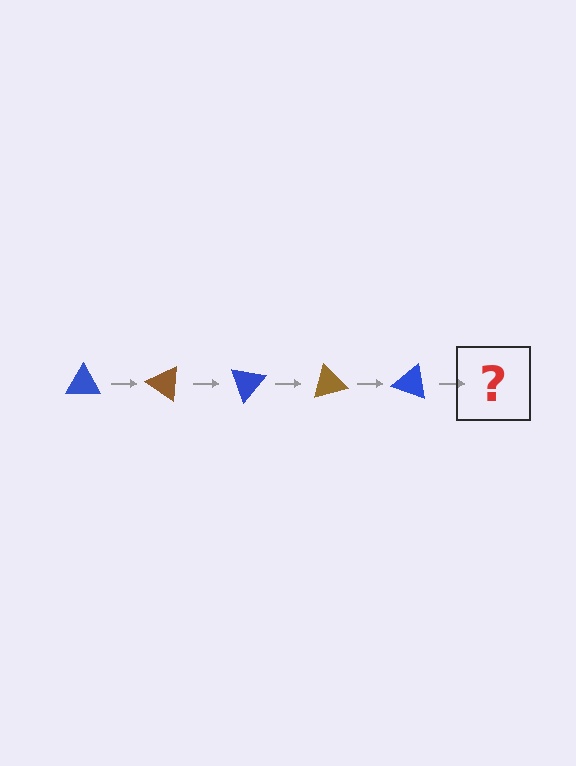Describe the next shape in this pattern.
It should be a brown triangle, rotated 175 degrees from the start.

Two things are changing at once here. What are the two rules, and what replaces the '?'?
The two rules are that it rotates 35 degrees each step and the color cycles through blue and brown. The '?' should be a brown triangle, rotated 175 degrees from the start.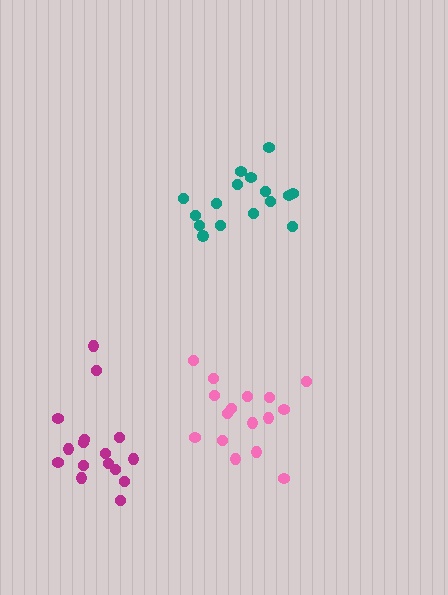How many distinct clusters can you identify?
There are 3 distinct clusters.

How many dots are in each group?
Group 1: 16 dots, Group 2: 16 dots, Group 3: 16 dots (48 total).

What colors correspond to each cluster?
The clusters are colored: magenta, teal, pink.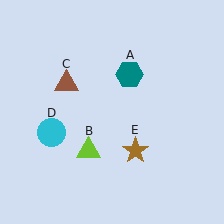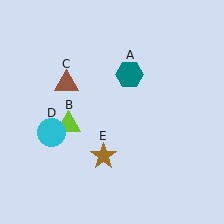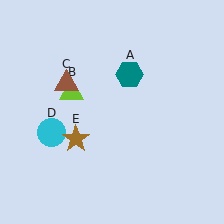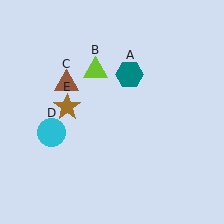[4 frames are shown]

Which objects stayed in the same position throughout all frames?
Teal hexagon (object A) and brown triangle (object C) and cyan circle (object D) remained stationary.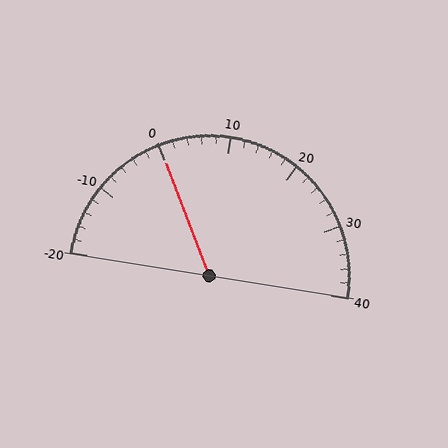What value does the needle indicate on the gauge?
The needle indicates approximately 0.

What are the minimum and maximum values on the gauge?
The gauge ranges from -20 to 40.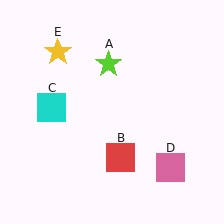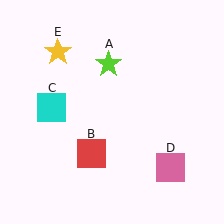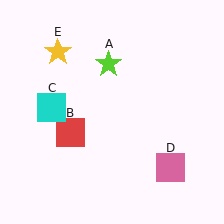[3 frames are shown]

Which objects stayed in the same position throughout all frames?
Lime star (object A) and cyan square (object C) and pink square (object D) and yellow star (object E) remained stationary.